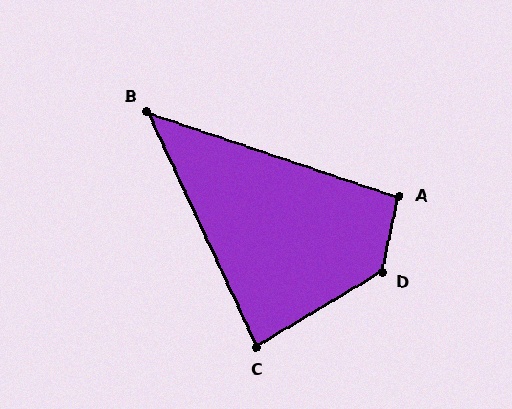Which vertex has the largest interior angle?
D, at approximately 134 degrees.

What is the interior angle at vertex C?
Approximately 84 degrees (acute).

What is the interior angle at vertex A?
Approximately 96 degrees (obtuse).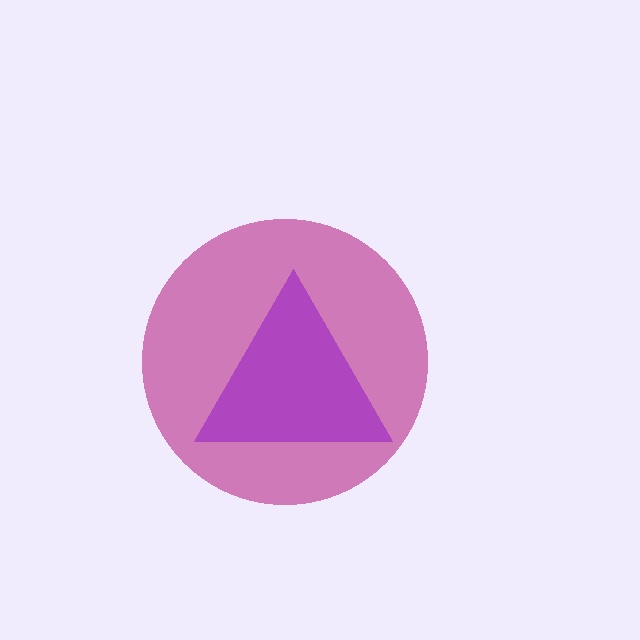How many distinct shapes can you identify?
There are 2 distinct shapes: a magenta circle, a purple triangle.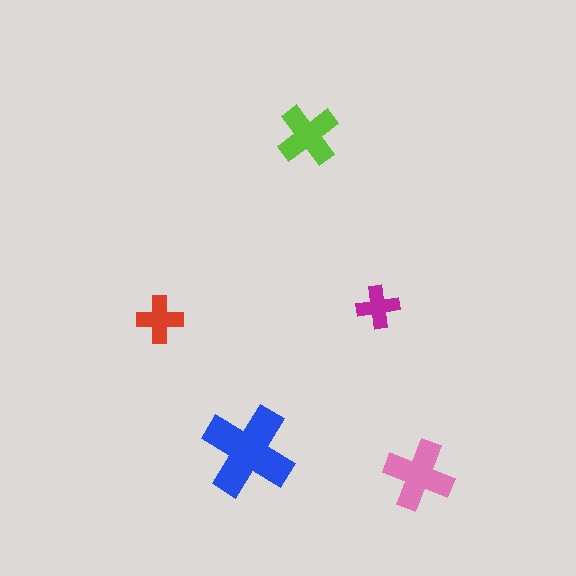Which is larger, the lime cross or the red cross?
The lime one.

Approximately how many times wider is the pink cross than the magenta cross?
About 1.5 times wider.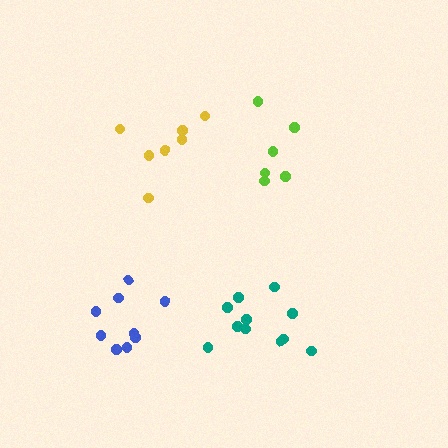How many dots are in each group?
Group 1: 11 dots, Group 2: 7 dots, Group 3: 9 dots, Group 4: 6 dots (33 total).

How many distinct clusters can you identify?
There are 4 distinct clusters.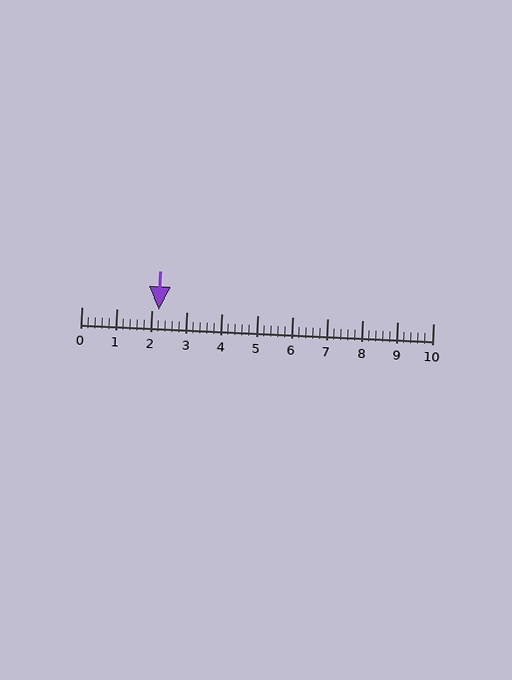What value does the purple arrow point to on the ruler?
The purple arrow points to approximately 2.2.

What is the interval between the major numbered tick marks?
The major tick marks are spaced 1 units apart.